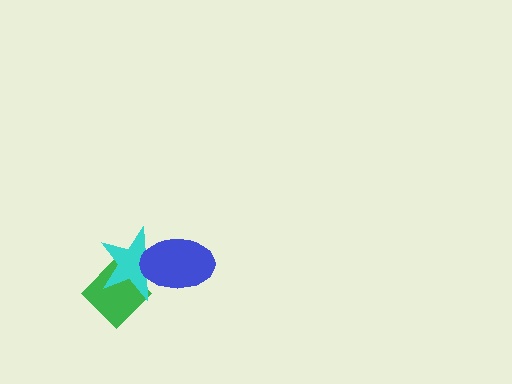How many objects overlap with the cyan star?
2 objects overlap with the cyan star.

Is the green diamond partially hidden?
Yes, it is partially covered by another shape.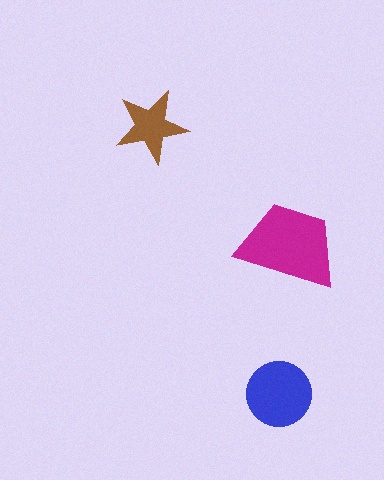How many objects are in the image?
There are 3 objects in the image.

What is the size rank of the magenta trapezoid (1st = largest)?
1st.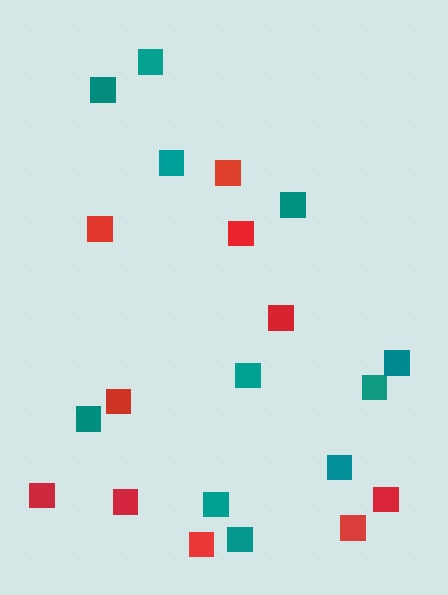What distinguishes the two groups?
There are 2 groups: one group of red squares (10) and one group of teal squares (11).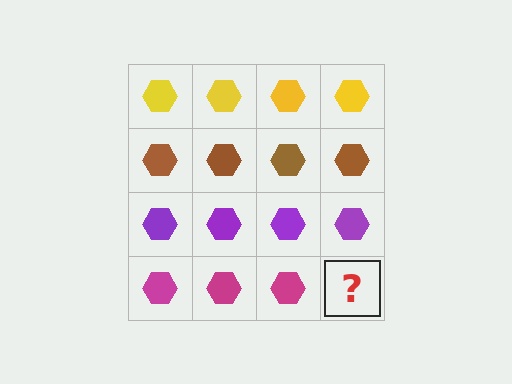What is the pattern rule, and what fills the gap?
The rule is that each row has a consistent color. The gap should be filled with a magenta hexagon.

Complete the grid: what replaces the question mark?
The question mark should be replaced with a magenta hexagon.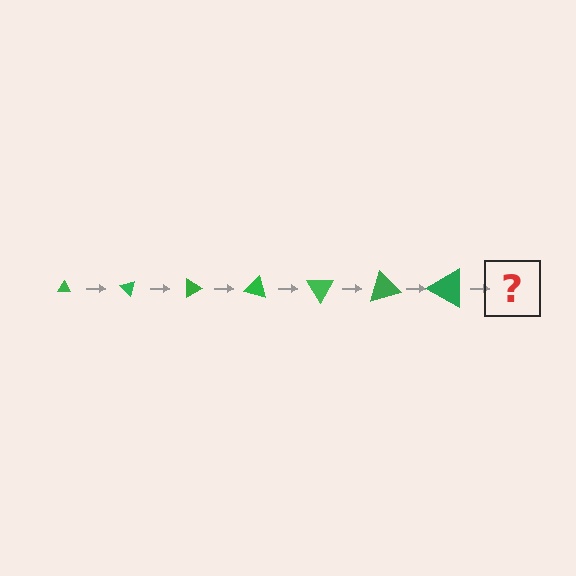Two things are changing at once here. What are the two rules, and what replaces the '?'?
The two rules are that the triangle grows larger each step and it rotates 45 degrees each step. The '?' should be a triangle, larger than the previous one and rotated 315 degrees from the start.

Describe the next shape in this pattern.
It should be a triangle, larger than the previous one and rotated 315 degrees from the start.